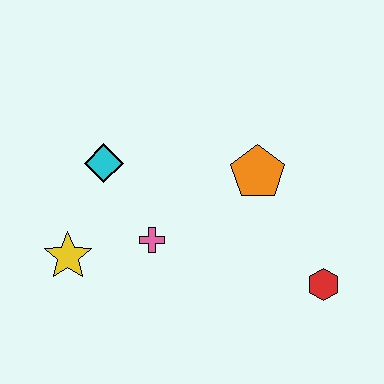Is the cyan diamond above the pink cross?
Yes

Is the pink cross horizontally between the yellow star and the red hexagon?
Yes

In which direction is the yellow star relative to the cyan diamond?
The yellow star is below the cyan diamond.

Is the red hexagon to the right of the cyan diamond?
Yes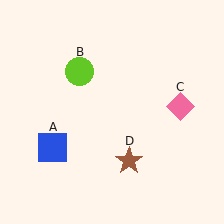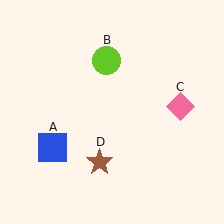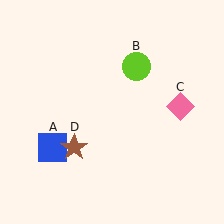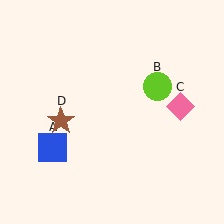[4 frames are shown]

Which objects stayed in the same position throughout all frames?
Blue square (object A) and pink diamond (object C) remained stationary.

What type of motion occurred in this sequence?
The lime circle (object B), brown star (object D) rotated clockwise around the center of the scene.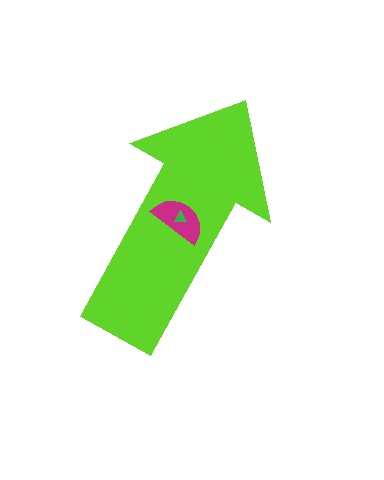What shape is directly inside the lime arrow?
The magenta semicircle.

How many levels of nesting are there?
3.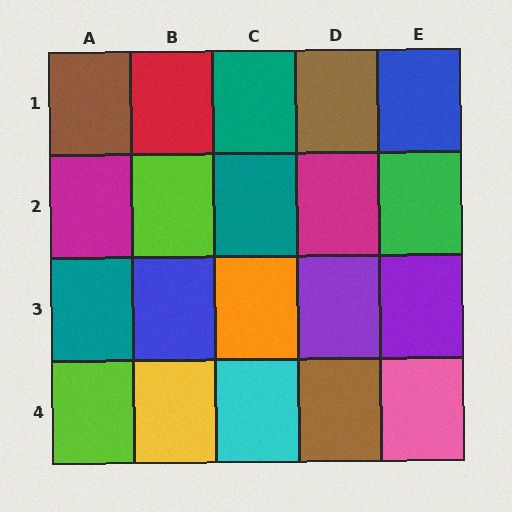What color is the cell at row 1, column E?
Blue.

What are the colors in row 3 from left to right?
Teal, blue, orange, purple, purple.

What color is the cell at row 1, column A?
Brown.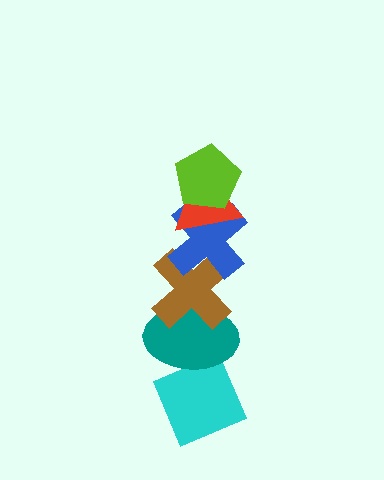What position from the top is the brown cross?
The brown cross is 4th from the top.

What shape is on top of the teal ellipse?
The brown cross is on top of the teal ellipse.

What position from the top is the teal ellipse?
The teal ellipse is 5th from the top.